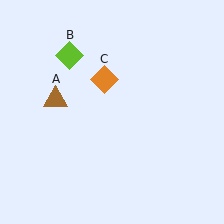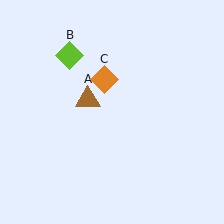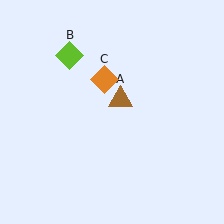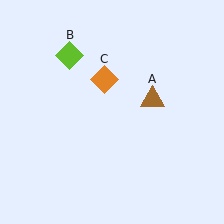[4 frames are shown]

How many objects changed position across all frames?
1 object changed position: brown triangle (object A).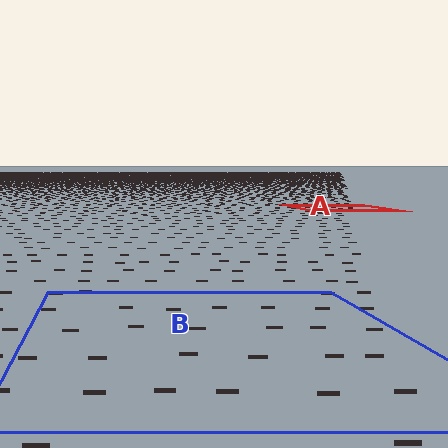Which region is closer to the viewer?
Region B is closer. The texture elements there are larger and more spread out.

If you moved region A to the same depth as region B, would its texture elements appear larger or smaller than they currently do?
They would appear larger. At a closer depth, the same texture elements are projected at a bigger on-screen size.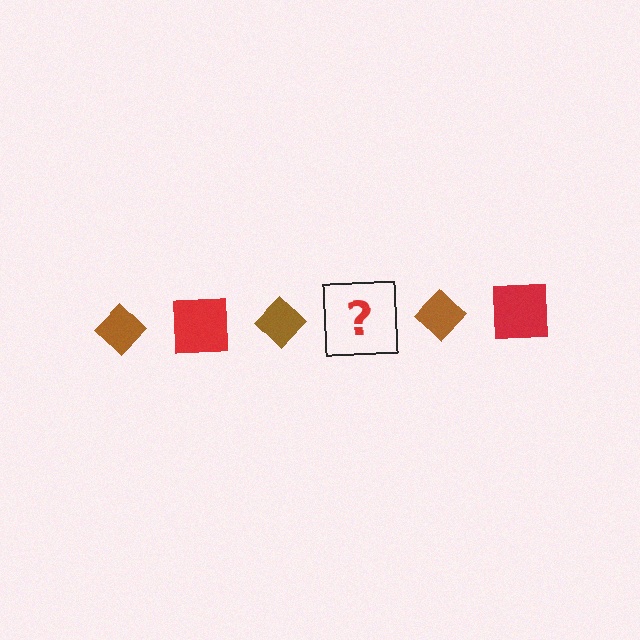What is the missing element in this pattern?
The missing element is a red square.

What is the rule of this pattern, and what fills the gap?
The rule is that the pattern alternates between brown diamond and red square. The gap should be filled with a red square.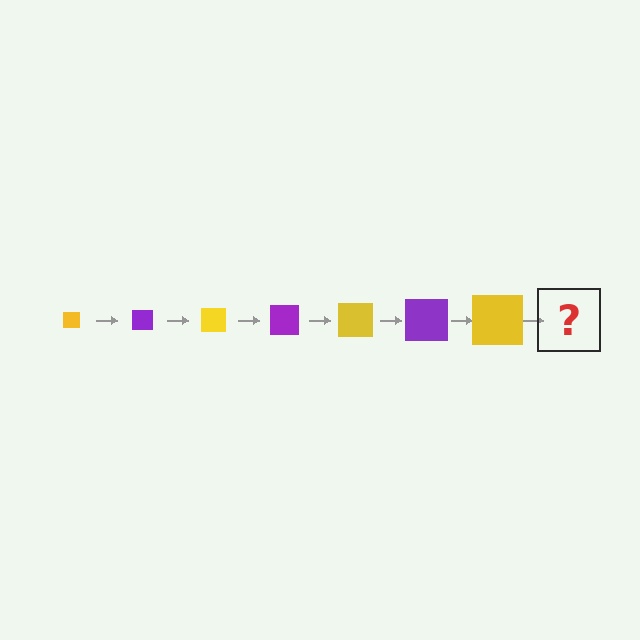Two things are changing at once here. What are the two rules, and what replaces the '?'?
The two rules are that the square grows larger each step and the color cycles through yellow and purple. The '?' should be a purple square, larger than the previous one.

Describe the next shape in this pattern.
It should be a purple square, larger than the previous one.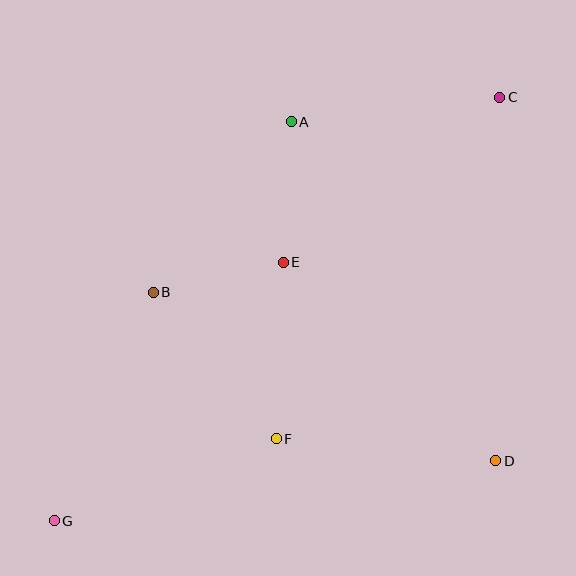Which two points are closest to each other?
Points B and E are closest to each other.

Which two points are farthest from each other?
Points C and G are farthest from each other.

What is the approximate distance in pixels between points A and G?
The distance between A and G is approximately 464 pixels.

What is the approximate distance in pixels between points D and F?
The distance between D and F is approximately 221 pixels.